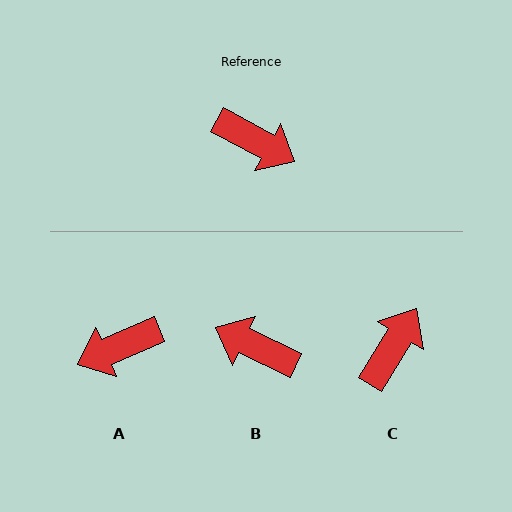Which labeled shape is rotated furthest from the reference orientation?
B, about 177 degrees away.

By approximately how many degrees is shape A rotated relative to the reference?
Approximately 128 degrees clockwise.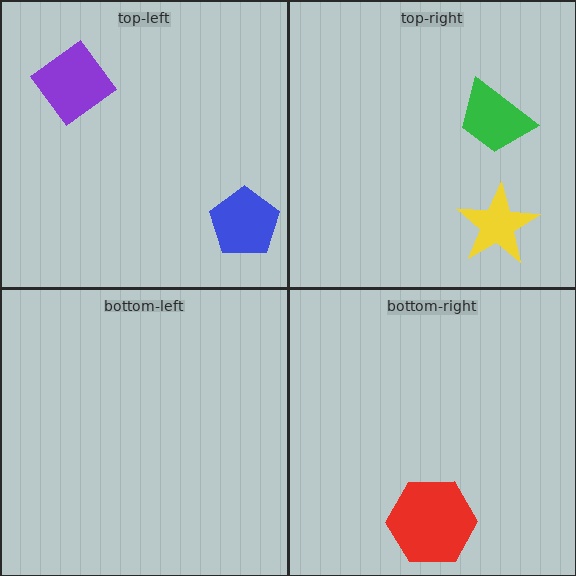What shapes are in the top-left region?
The purple diamond, the blue pentagon.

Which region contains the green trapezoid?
The top-right region.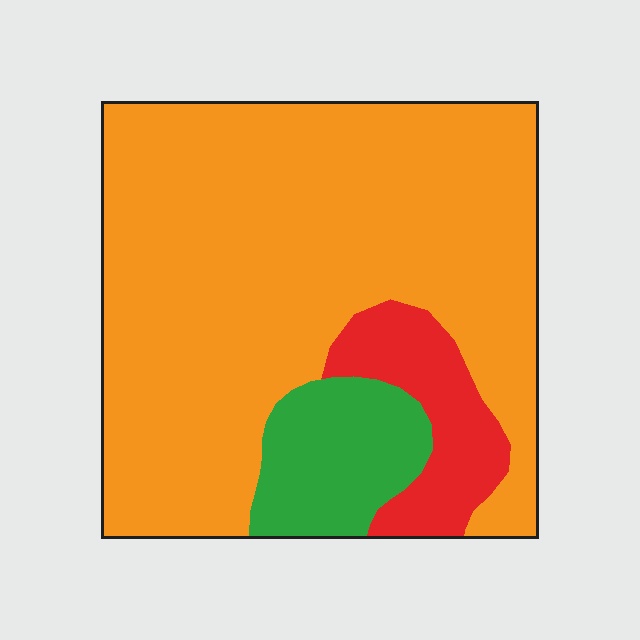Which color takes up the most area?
Orange, at roughly 75%.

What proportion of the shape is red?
Red covers around 10% of the shape.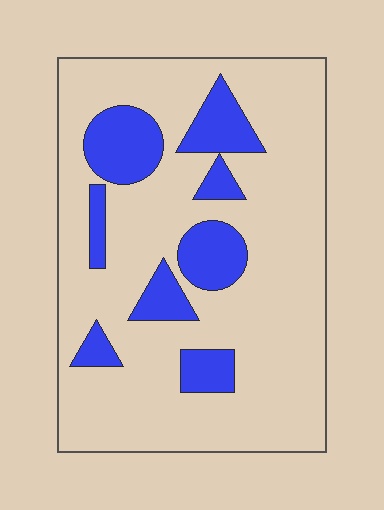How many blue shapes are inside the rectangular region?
8.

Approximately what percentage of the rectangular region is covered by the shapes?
Approximately 20%.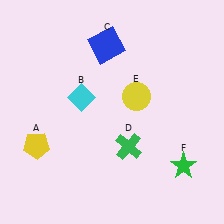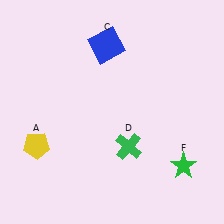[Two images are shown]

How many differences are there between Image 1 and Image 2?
There are 2 differences between the two images.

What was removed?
The yellow circle (E), the cyan diamond (B) were removed in Image 2.